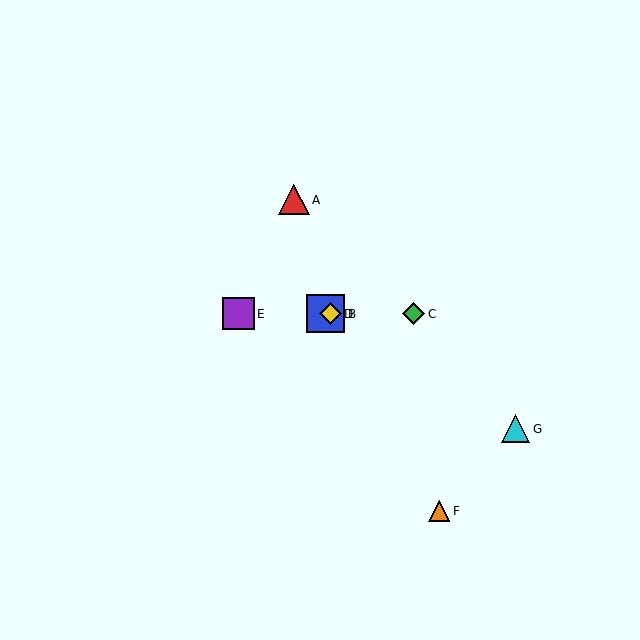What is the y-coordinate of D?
Object D is at y≈314.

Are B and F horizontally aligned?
No, B is at y≈314 and F is at y≈511.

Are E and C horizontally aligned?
Yes, both are at y≈314.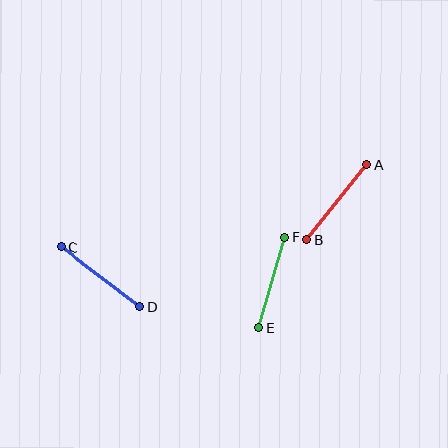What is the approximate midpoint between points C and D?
The midpoint is at approximately (100, 277) pixels.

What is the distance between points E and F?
The distance is approximately 94 pixels.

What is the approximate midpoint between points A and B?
The midpoint is at approximately (337, 202) pixels.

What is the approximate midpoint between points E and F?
The midpoint is at approximately (272, 283) pixels.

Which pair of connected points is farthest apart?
Points C and D are farthest apart.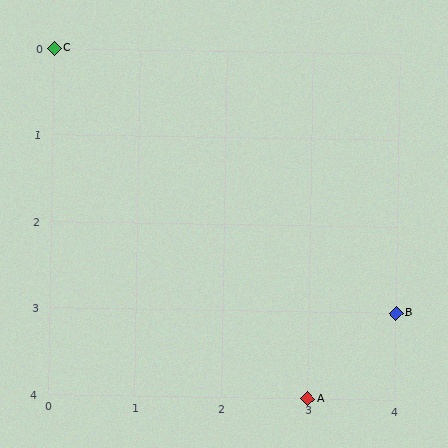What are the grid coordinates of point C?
Point C is at grid coordinates (0, 0).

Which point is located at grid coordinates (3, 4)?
Point A is at (3, 4).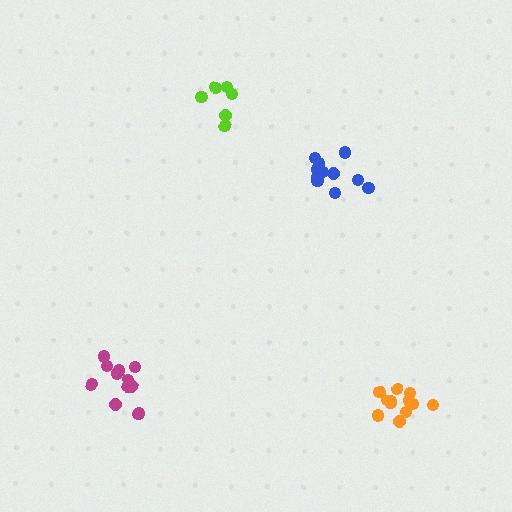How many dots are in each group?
Group 1: 6 dots, Group 2: 12 dots, Group 3: 11 dots, Group 4: 12 dots (41 total).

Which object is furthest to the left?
The magenta cluster is leftmost.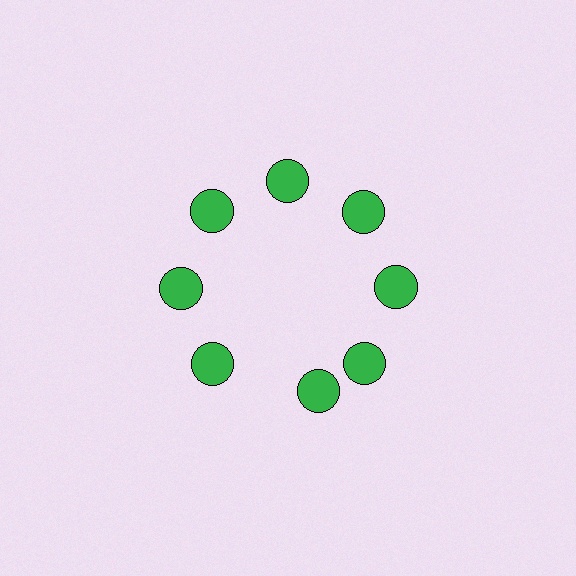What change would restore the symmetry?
The symmetry would be restored by rotating it back into even spacing with its neighbors so that all 8 circles sit at equal angles and equal distance from the center.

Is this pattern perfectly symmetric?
No. The 8 green circles are arranged in a ring, but one element near the 6 o'clock position is rotated out of alignment along the ring, breaking the 8-fold rotational symmetry.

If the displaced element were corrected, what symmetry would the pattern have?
It would have 8-fold rotational symmetry — the pattern would map onto itself every 45 degrees.